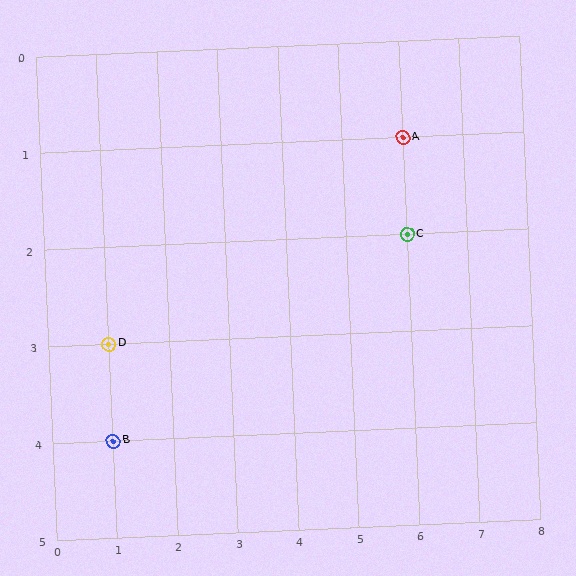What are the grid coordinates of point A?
Point A is at grid coordinates (6, 1).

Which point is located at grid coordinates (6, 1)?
Point A is at (6, 1).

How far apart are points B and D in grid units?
Points B and D are 1 row apart.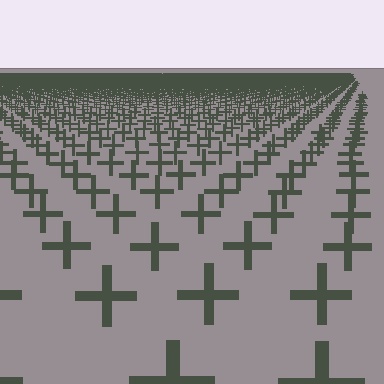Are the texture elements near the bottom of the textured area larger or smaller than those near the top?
Larger. Near the bottom, elements are closer to the viewer and appear at a bigger on-screen size.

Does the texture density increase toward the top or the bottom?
Density increases toward the top.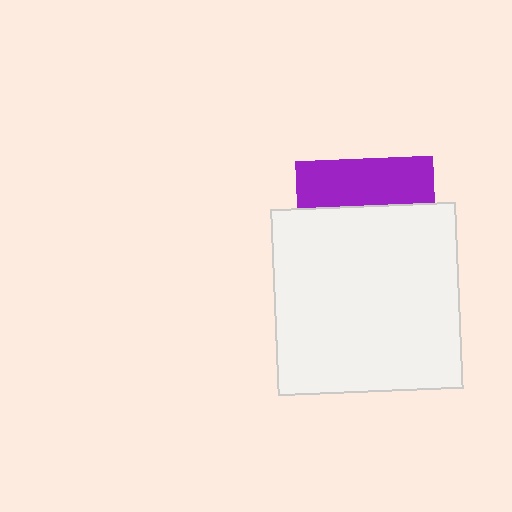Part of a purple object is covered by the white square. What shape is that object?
It is a square.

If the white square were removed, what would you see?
You would see the complete purple square.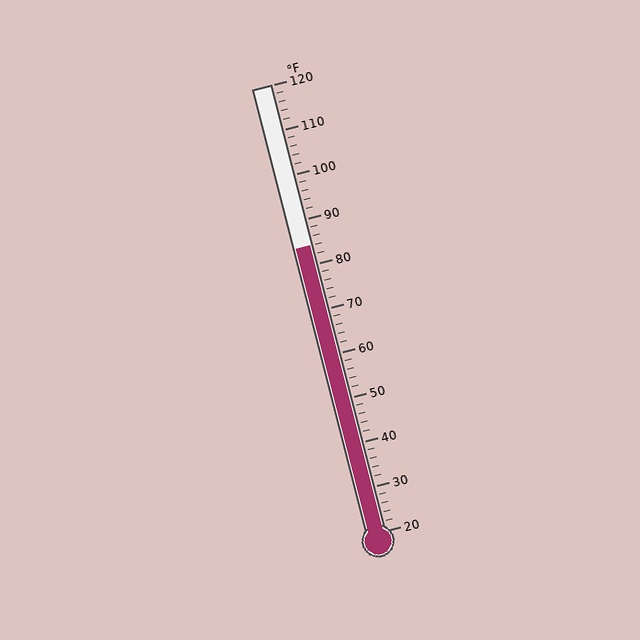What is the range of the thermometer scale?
The thermometer scale ranges from 20°F to 120°F.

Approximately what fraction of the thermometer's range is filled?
The thermometer is filled to approximately 65% of its range.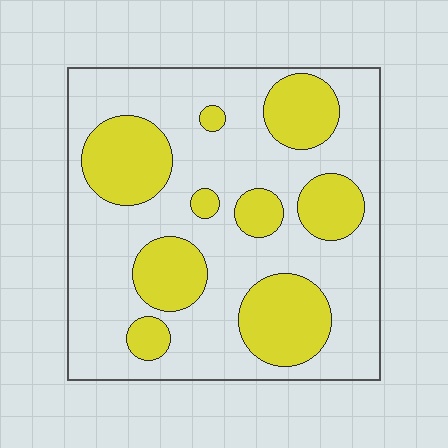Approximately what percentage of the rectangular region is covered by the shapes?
Approximately 30%.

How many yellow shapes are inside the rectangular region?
9.